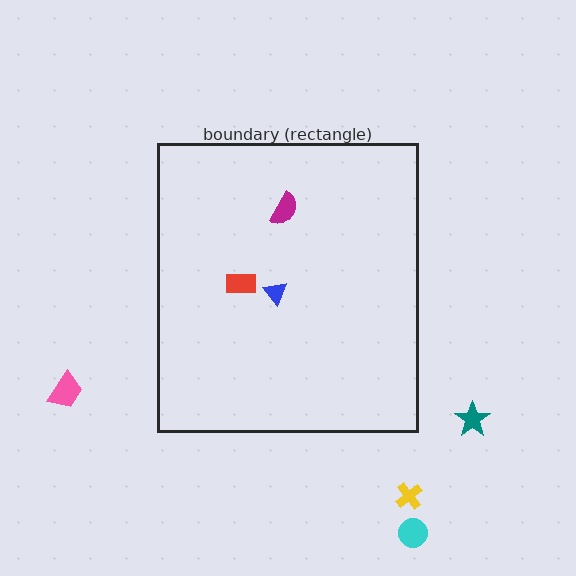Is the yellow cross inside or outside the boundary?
Outside.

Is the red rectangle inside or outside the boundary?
Inside.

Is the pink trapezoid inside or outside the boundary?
Outside.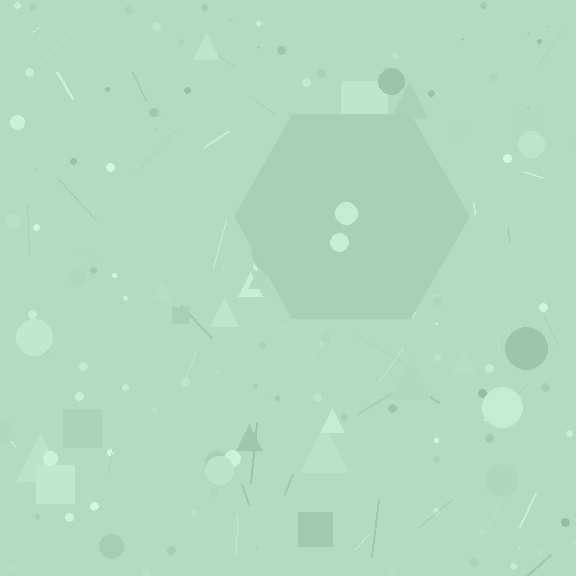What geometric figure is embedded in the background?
A hexagon is embedded in the background.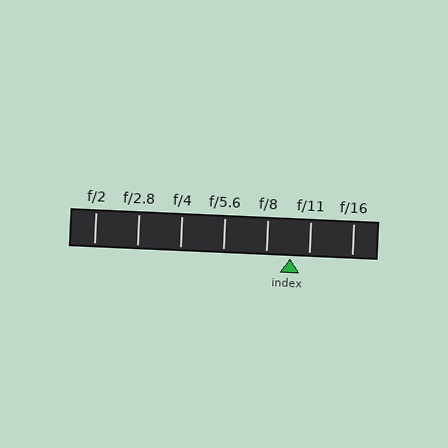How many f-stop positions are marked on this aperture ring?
There are 7 f-stop positions marked.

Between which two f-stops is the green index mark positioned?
The index mark is between f/8 and f/11.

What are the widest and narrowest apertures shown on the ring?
The widest aperture shown is f/2 and the narrowest is f/16.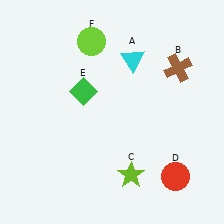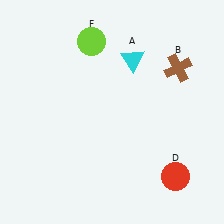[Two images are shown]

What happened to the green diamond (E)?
The green diamond (E) was removed in Image 2. It was in the top-left area of Image 1.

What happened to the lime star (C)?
The lime star (C) was removed in Image 2. It was in the bottom-right area of Image 1.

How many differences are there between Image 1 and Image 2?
There are 2 differences between the two images.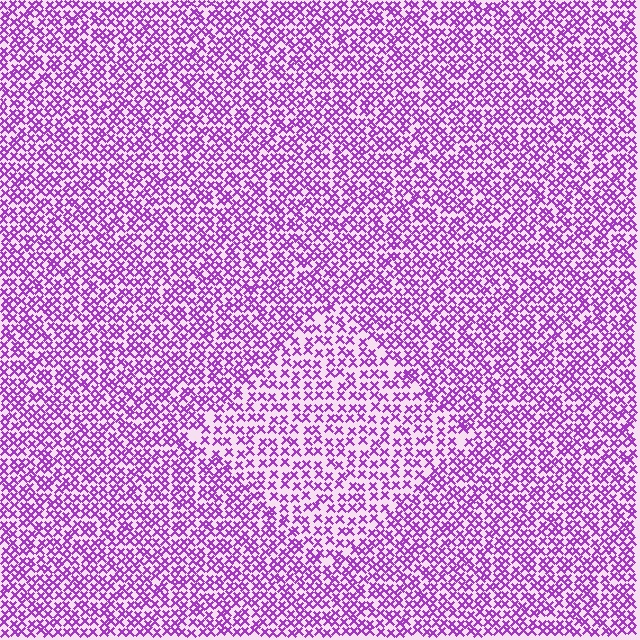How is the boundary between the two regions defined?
The boundary is defined by a change in element density (approximately 1.6x ratio). All elements are the same color, size, and shape.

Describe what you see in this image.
The image contains small purple elements arranged at two different densities. A diamond-shaped region is visible where the elements are less densely packed than the surrounding area.